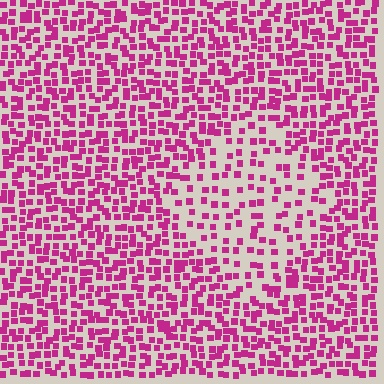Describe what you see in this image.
The image contains small magenta elements arranged at two different densities. A diamond-shaped region is visible where the elements are less densely packed than the surrounding area.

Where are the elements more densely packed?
The elements are more densely packed outside the diamond boundary.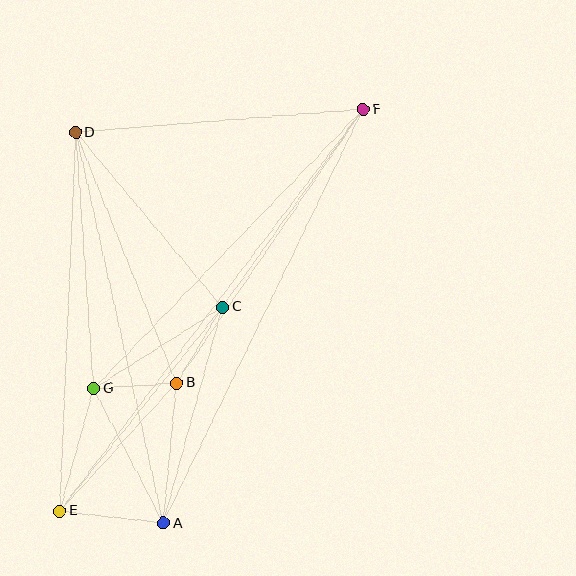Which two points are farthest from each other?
Points E and F are farthest from each other.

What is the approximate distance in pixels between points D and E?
The distance between D and E is approximately 379 pixels.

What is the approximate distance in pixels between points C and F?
The distance between C and F is approximately 242 pixels.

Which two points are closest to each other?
Points B and G are closest to each other.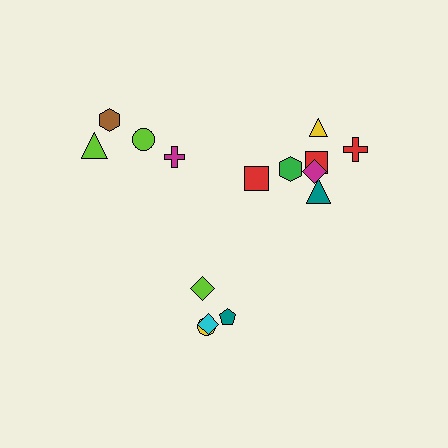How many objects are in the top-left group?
There are 4 objects.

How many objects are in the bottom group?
There are 4 objects.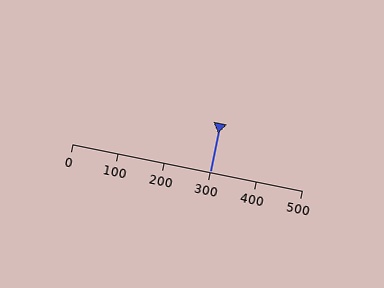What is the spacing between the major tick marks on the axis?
The major ticks are spaced 100 apart.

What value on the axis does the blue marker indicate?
The marker indicates approximately 300.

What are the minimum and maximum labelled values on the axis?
The axis runs from 0 to 500.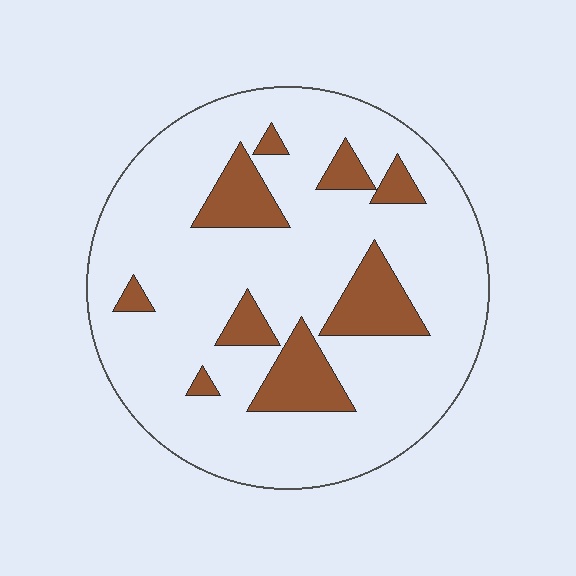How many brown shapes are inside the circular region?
9.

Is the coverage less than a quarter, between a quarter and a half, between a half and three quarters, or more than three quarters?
Less than a quarter.